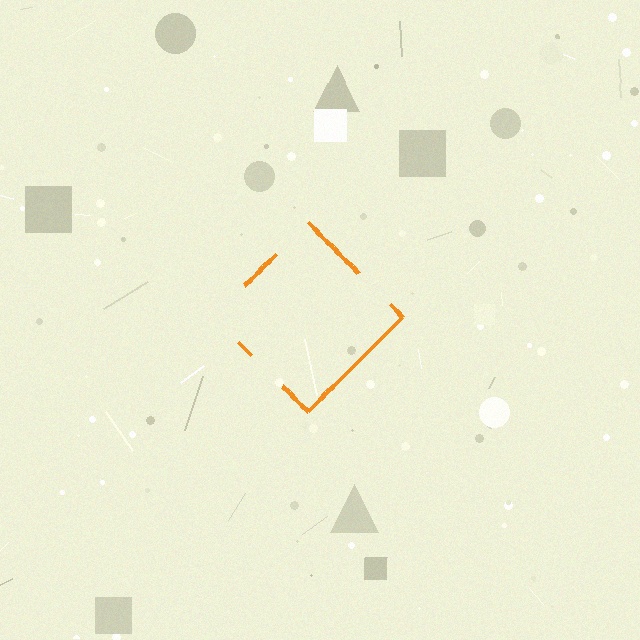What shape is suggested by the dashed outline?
The dashed outline suggests a diamond.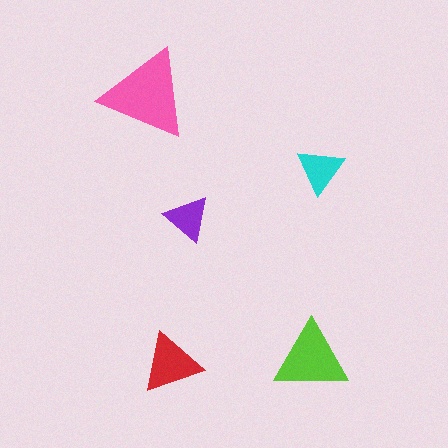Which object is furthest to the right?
The cyan triangle is rightmost.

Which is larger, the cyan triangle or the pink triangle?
The pink one.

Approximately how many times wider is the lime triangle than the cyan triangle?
About 1.5 times wider.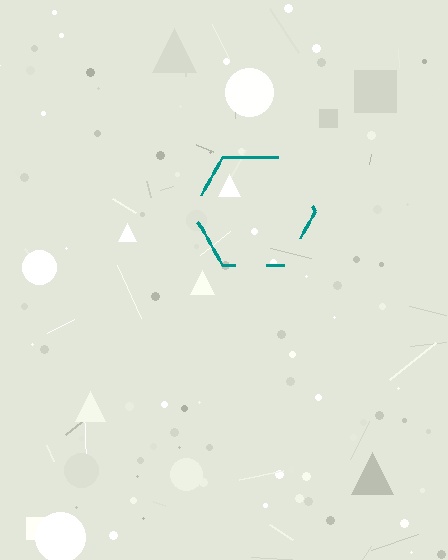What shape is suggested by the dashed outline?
The dashed outline suggests a hexagon.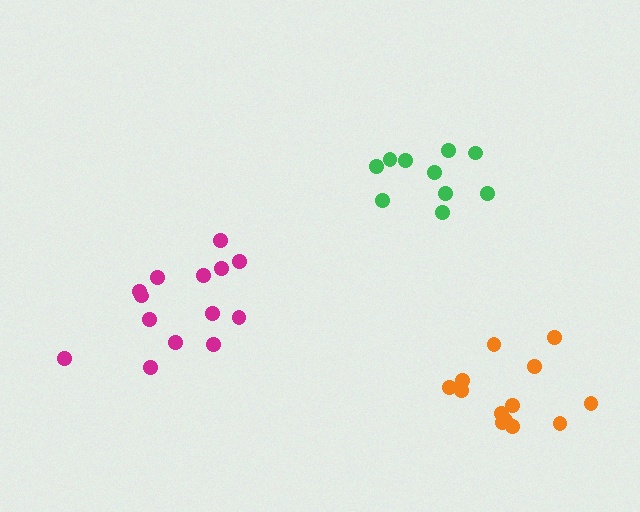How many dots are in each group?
Group 1: 10 dots, Group 2: 14 dots, Group 3: 13 dots (37 total).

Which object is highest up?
The green cluster is topmost.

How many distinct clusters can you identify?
There are 3 distinct clusters.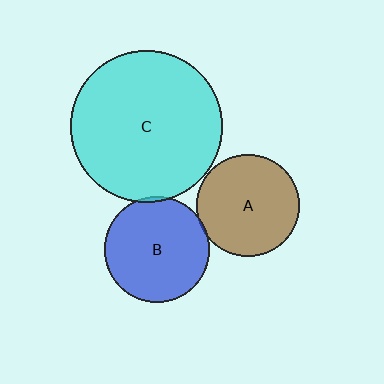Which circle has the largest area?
Circle C (cyan).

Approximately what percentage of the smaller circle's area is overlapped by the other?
Approximately 5%.